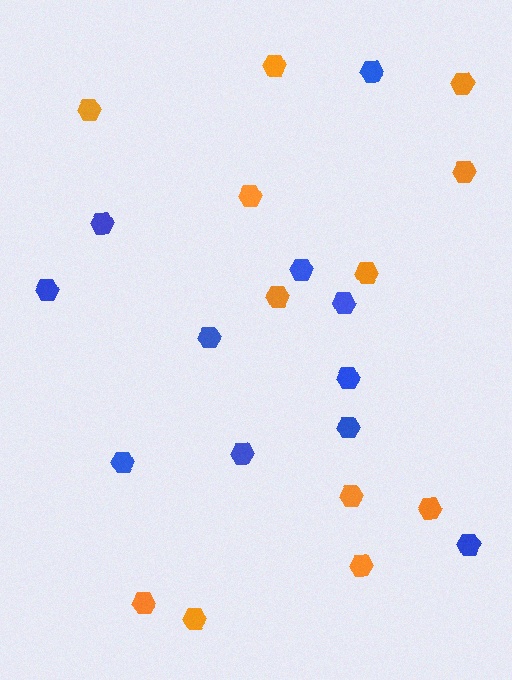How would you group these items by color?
There are 2 groups: one group of orange hexagons (12) and one group of blue hexagons (11).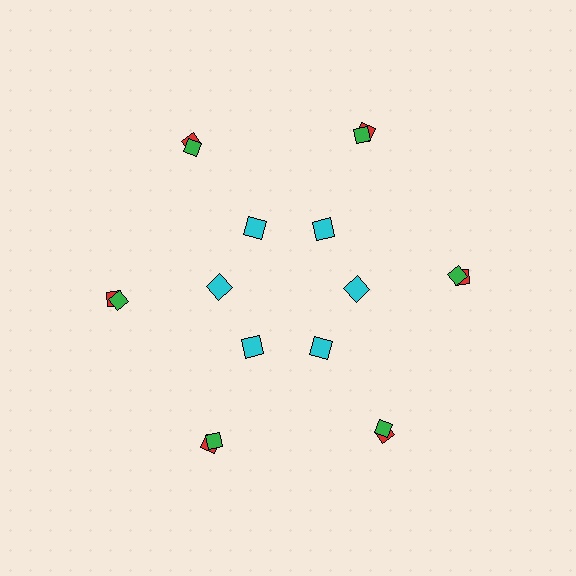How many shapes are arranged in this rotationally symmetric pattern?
There are 18 shapes, arranged in 6 groups of 3.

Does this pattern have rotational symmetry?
Yes, this pattern has 6-fold rotational symmetry. It looks the same after rotating 60 degrees around the center.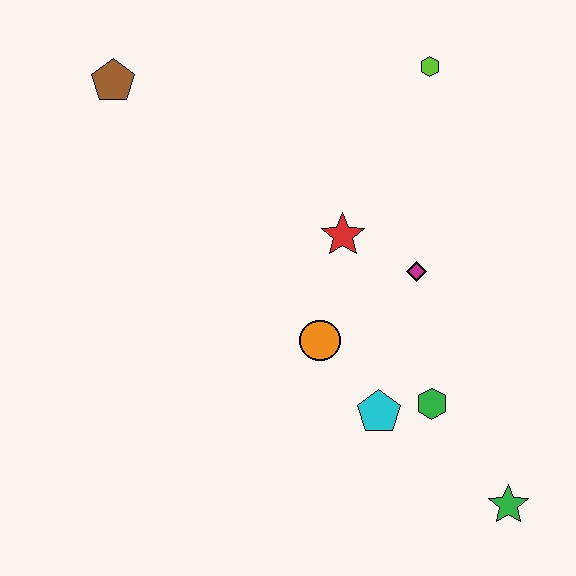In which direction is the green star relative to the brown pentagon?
The green star is below the brown pentagon.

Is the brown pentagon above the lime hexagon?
No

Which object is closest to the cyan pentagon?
The green hexagon is closest to the cyan pentagon.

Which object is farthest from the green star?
The brown pentagon is farthest from the green star.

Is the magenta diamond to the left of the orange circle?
No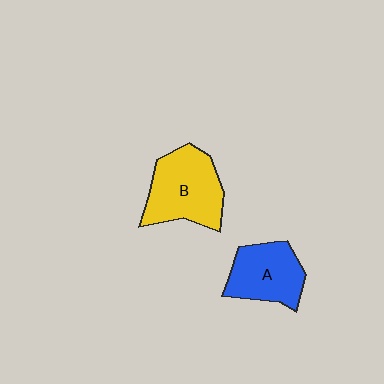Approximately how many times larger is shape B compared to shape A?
Approximately 1.3 times.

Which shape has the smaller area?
Shape A (blue).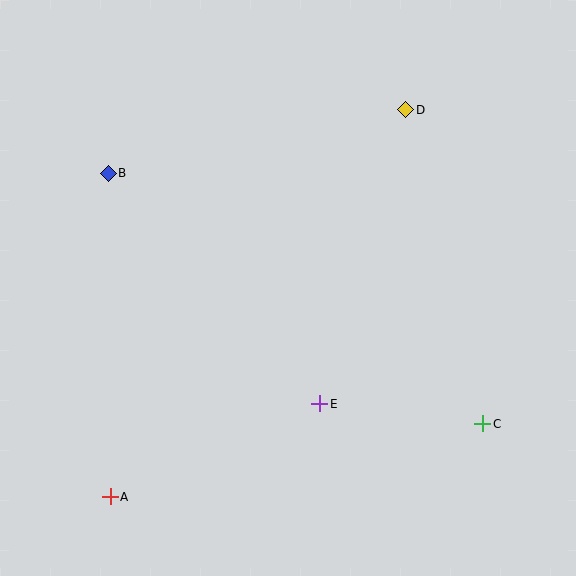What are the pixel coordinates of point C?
Point C is at (483, 424).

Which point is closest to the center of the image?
Point E at (320, 404) is closest to the center.